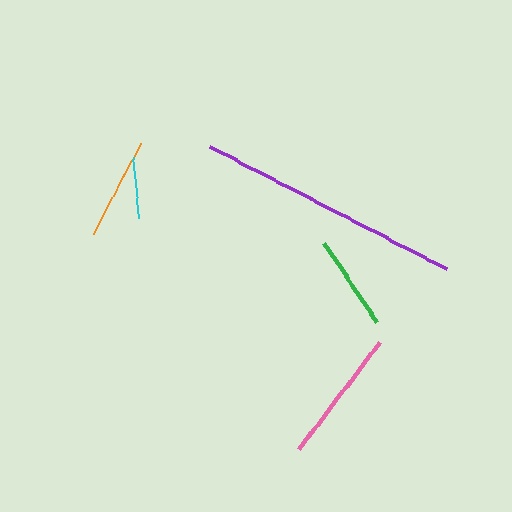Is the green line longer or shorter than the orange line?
The orange line is longer than the green line.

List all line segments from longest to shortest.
From longest to shortest: purple, pink, orange, green, cyan.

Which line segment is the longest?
The purple line is the longest at approximately 267 pixels.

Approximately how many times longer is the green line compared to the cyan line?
The green line is approximately 1.5 times the length of the cyan line.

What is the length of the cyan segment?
The cyan segment is approximately 62 pixels long.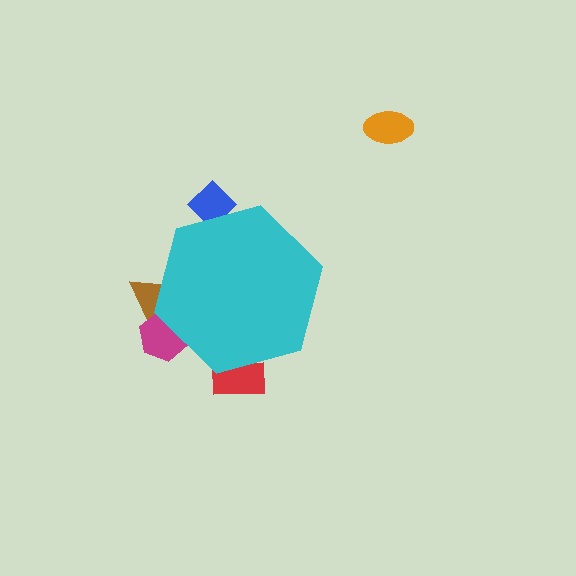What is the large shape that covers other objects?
A cyan hexagon.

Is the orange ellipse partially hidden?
No, the orange ellipse is fully visible.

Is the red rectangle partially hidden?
Yes, the red rectangle is partially hidden behind the cyan hexagon.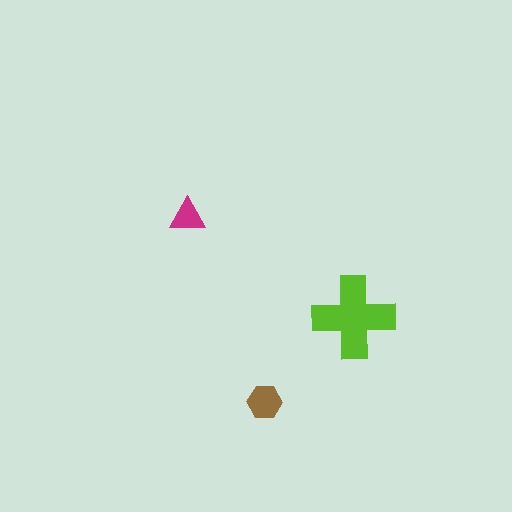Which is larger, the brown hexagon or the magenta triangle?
The brown hexagon.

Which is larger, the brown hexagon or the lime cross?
The lime cross.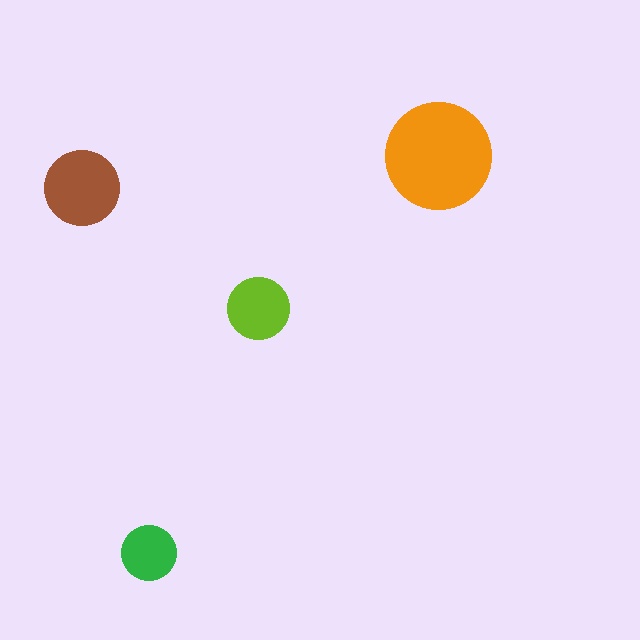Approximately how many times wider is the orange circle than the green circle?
About 2 times wider.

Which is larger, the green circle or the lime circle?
The lime one.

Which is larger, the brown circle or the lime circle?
The brown one.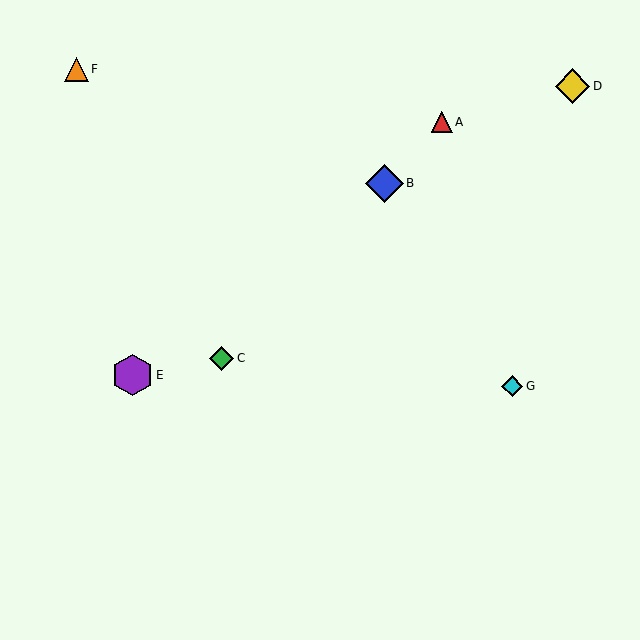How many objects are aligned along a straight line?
3 objects (A, B, C) are aligned along a straight line.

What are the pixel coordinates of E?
Object E is at (132, 375).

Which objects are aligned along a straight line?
Objects A, B, C are aligned along a straight line.